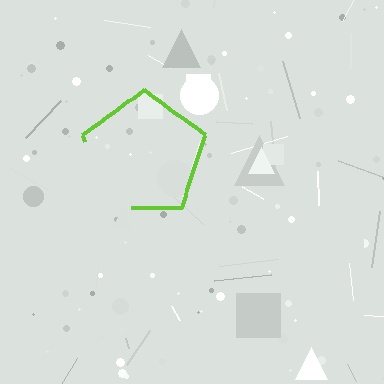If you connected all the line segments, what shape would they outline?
They would outline a pentagon.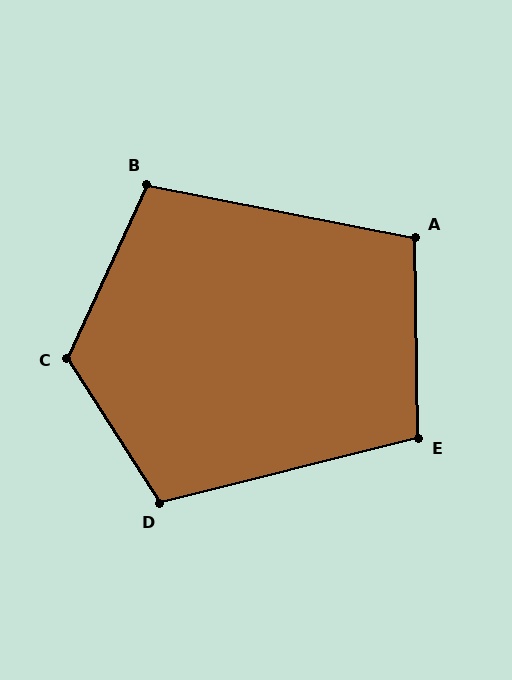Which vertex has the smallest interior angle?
A, at approximately 102 degrees.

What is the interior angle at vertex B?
Approximately 104 degrees (obtuse).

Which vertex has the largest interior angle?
C, at approximately 123 degrees.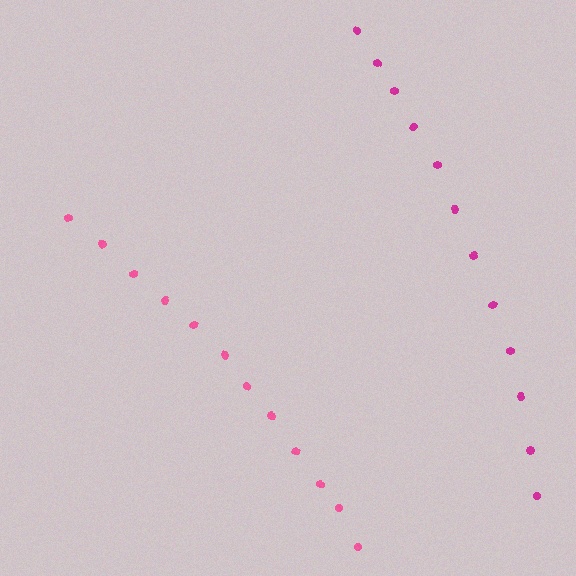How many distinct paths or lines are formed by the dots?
There are 2 distinct paths.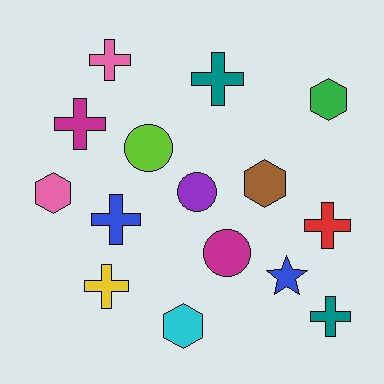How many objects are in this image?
There are 15 objects.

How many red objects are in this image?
There is 1 red object.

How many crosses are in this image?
There are 7 crosses.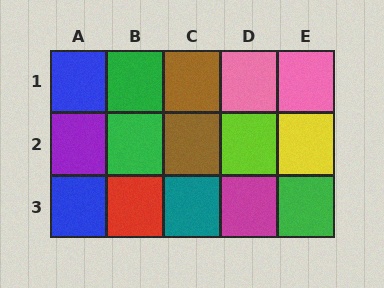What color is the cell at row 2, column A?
Purple.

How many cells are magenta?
1 cell is magenta.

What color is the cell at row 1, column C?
Brown.